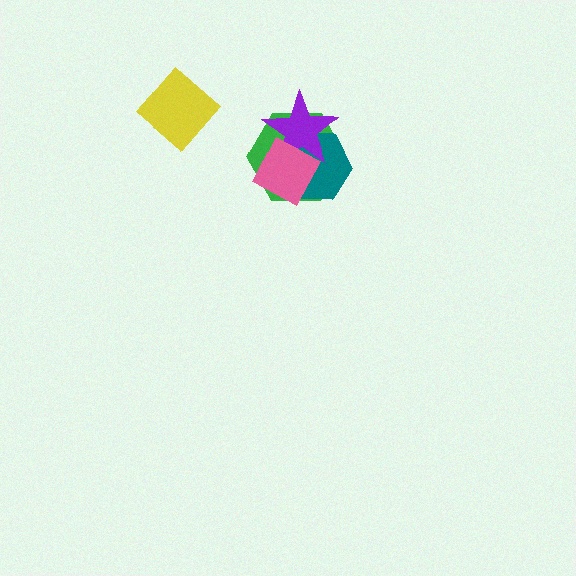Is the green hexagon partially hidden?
Yes, it is partially covered by another shape.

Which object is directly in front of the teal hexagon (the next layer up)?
The purple star is directly in front of the teal hexagon.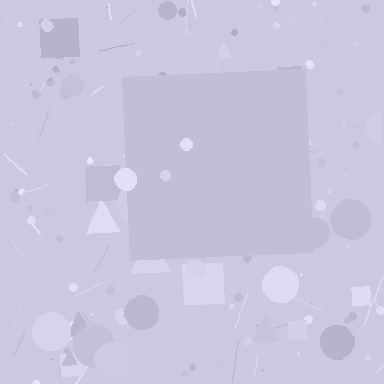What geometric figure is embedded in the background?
A square is embedded in the background.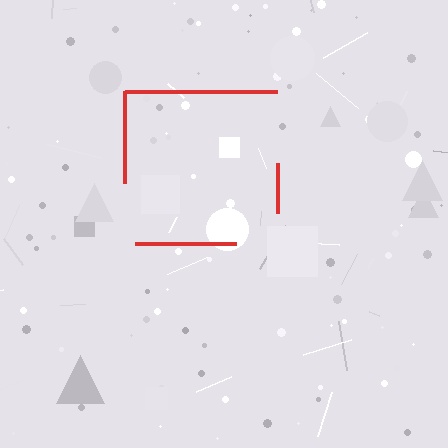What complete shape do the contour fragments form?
The contour fragments form a square.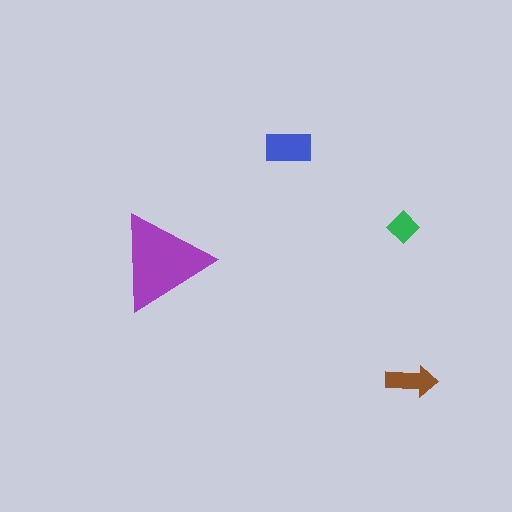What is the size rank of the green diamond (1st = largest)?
4th.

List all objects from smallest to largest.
The green diamond, the brown arrow, the blue rectangle, the purple triangle.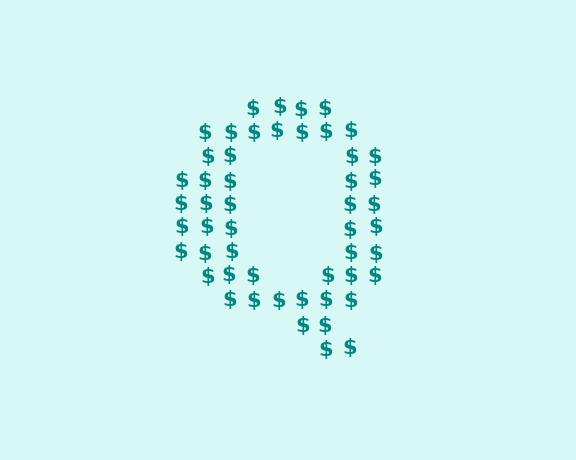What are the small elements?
The small elements are dollar signs.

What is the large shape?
The large shape is the letter Q.